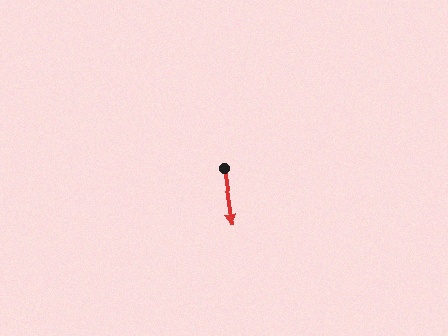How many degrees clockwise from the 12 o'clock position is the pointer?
Approximately 172 degrees.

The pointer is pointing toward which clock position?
Roughly 6 o'clock.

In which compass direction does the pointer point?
South.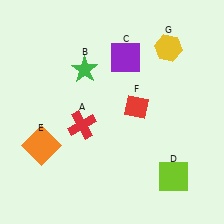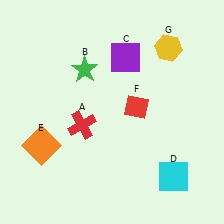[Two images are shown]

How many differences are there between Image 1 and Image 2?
There is 1 difference between the two images.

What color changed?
The square (D) changed from lime in Image 1 to cyan in Image 2.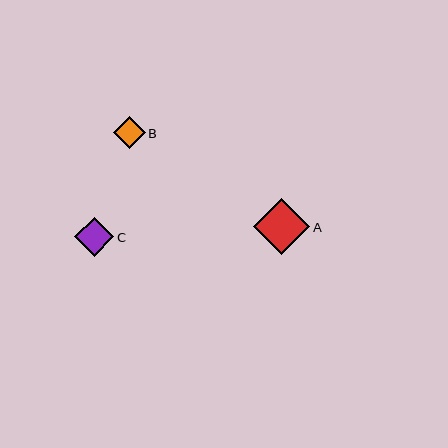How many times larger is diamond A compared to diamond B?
Diamond A is approximately 1.8 times the size of diamond B.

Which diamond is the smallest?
Diamond B is the smallest with a size of approximately 32 pixels.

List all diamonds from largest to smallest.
From largest to smallest: A, C, B.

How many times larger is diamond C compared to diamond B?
Diamond C is approximately 1.2 times the size of diamond B.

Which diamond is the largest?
Diamond A is the largest with a size of approximately 56 pixels.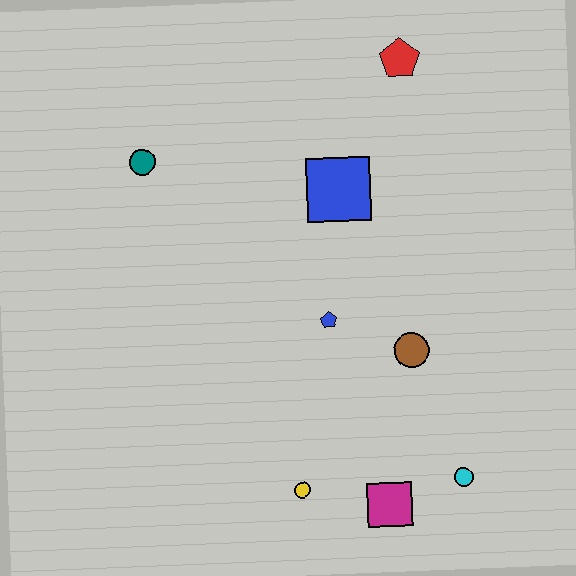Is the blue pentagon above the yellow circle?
Yes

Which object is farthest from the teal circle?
The cyan circle is farthest from the teal circle.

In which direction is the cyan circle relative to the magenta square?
The cyan circle is to the right of the magenta square.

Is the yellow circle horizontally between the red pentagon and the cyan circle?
No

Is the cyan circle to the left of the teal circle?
No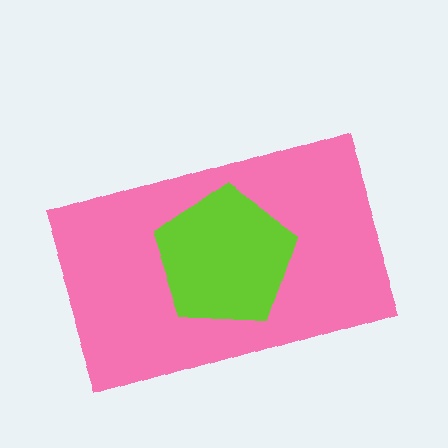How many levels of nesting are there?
2.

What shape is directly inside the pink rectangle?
The lime pentagon.